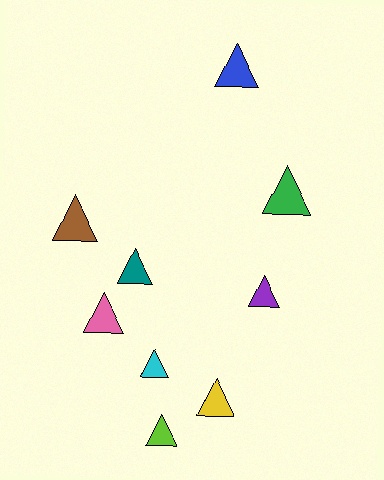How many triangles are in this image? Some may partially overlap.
There are 9 triangles.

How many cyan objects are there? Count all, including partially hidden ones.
There is 1 cyan object.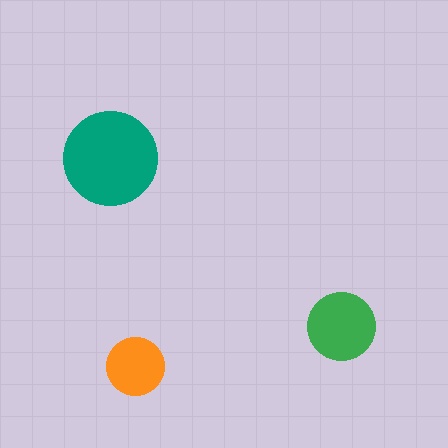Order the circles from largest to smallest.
the teal one, the green one, the orange one.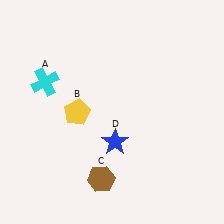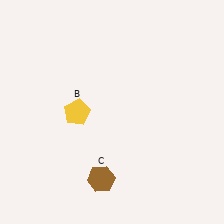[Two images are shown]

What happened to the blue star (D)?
The blue star (D) was removed in Image 2. It was in the bottom-right area of Image 1.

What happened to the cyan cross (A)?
The cyan cross (A) was removed in Image 2. It was in the top-left area of Image 1.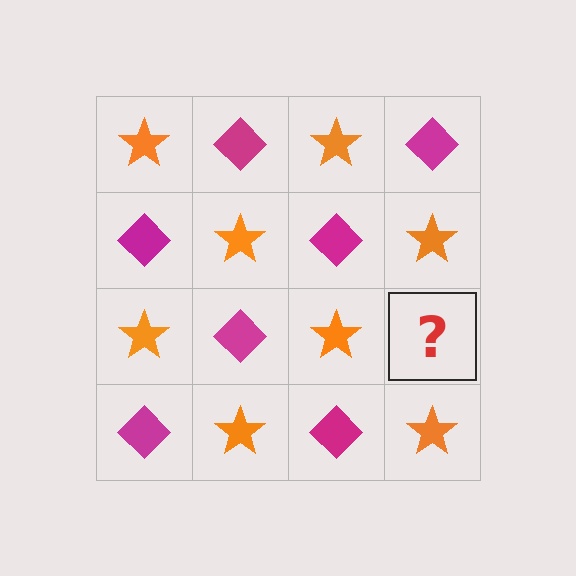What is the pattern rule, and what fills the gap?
The rule is that it alternates orange star and magenta diamond in a checkerboard pattern. The gap should be filled with a magenta diamond.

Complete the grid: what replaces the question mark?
The question mark should be replaced with a magenta diamond.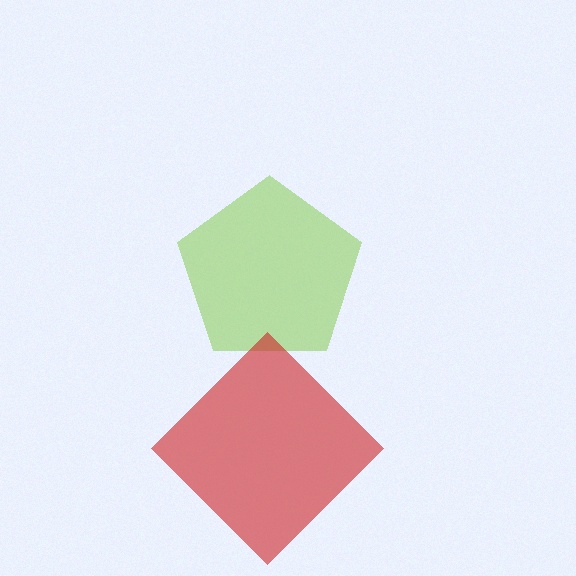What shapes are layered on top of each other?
The layered shapes are: a lime pentagon, a red diamond.